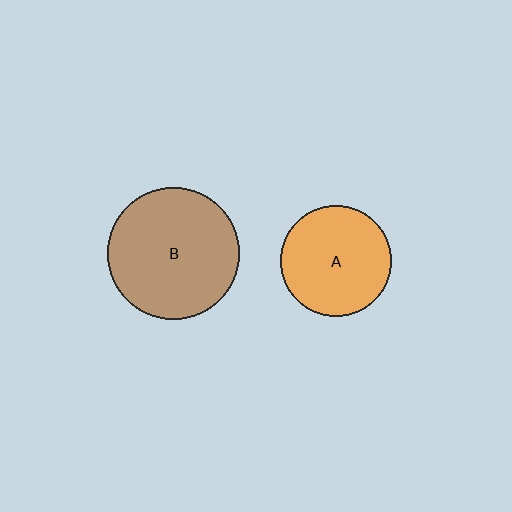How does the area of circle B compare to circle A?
Approximately 1.4 times.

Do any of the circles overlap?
No, none of the circles overlap.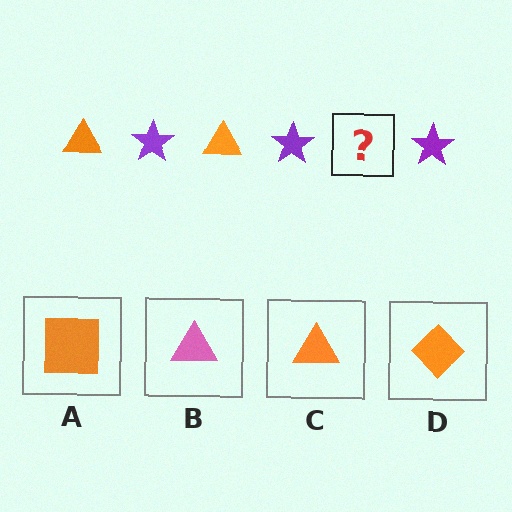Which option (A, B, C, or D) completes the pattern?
C.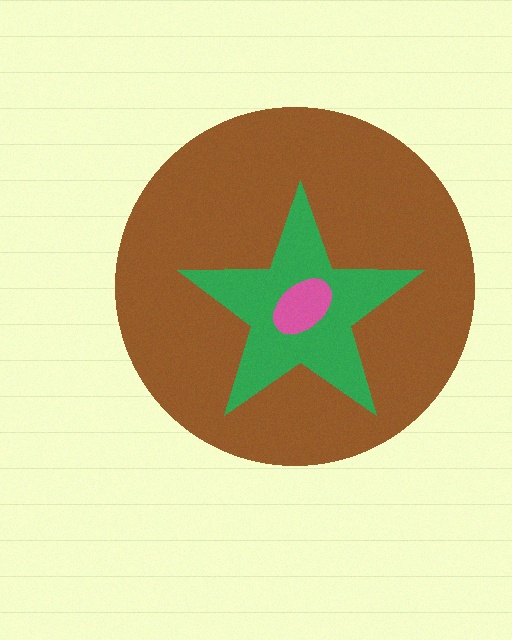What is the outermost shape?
The brown circle.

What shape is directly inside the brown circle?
The green star.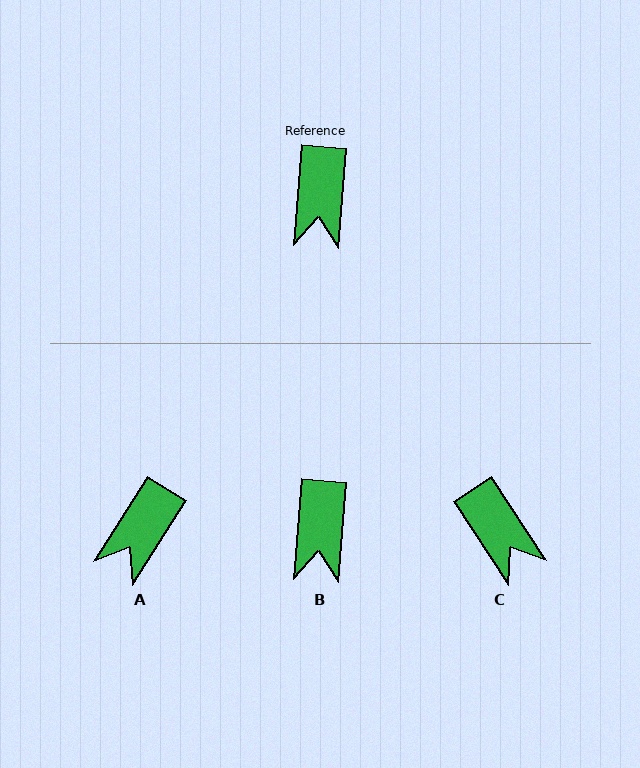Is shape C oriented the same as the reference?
No, it is off by about 37 degrees.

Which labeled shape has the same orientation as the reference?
B.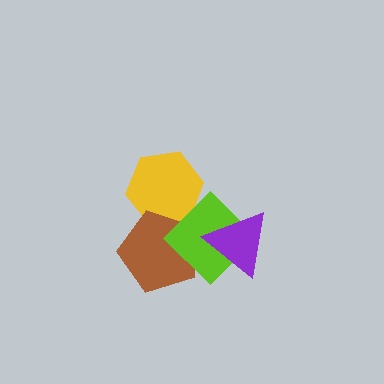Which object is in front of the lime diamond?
The purple triangle is in front of the lime diamond.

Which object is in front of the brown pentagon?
The lime diamond is in front of the brown pentagon.